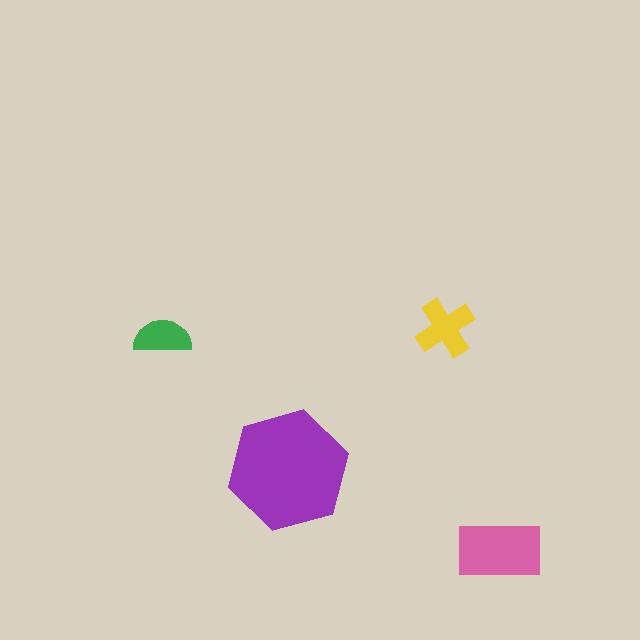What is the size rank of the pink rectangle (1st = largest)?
2nd.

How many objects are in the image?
There are 4 objects in the image.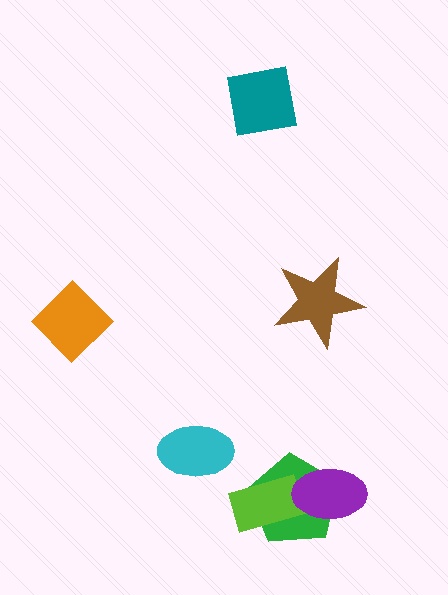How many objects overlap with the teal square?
0 objects overlap with the teal square.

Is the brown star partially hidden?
No, no other shape covers it.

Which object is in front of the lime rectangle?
The purple ellipse is in front of the lime rectangle.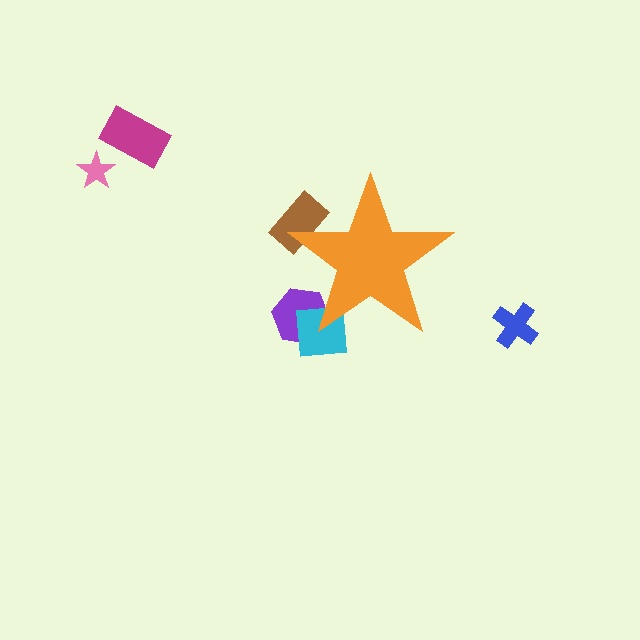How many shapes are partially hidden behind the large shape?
3 shapes are partially hidden.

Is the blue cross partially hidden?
No, the blue cross is fully visible.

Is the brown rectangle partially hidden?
Yes, the brown rectangle is partially hidden behind the orange star.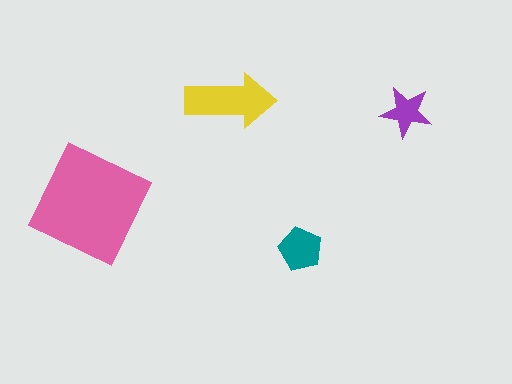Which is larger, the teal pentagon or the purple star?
The teal pentagon.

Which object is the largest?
The pink square.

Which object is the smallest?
The purple star.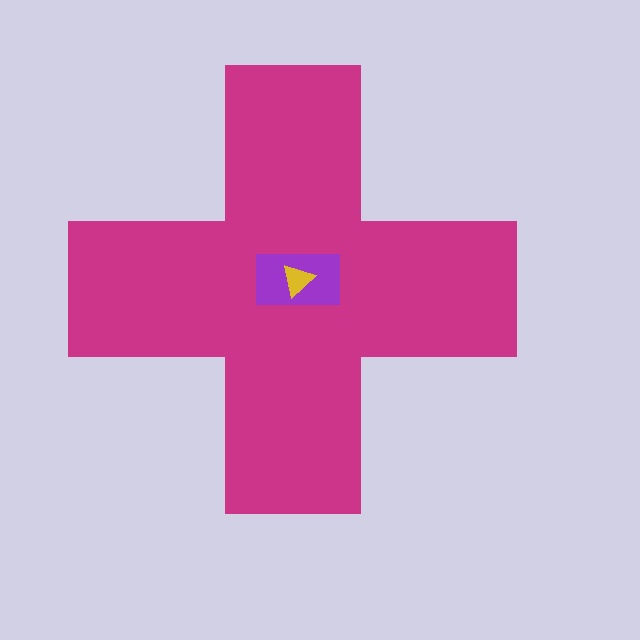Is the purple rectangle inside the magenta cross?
Yes.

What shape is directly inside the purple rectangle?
The yellow triangle.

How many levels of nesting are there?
3.